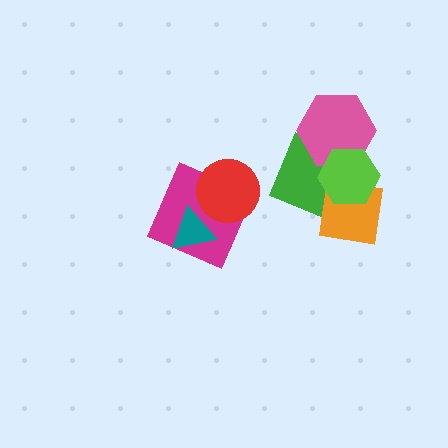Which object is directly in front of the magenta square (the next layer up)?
The red circle is directly in front of the magenta square.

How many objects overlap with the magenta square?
2 objects overlap with the magenta square.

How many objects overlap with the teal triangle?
1 object overlaps with the teal triangle.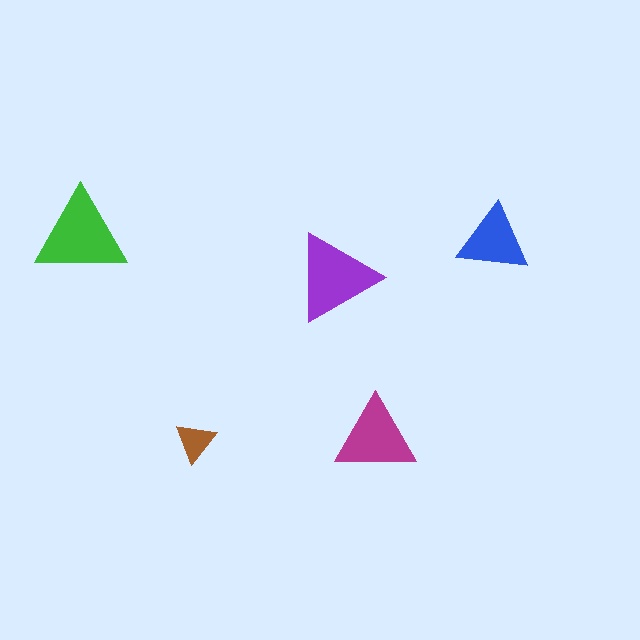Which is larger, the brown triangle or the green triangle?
The green one.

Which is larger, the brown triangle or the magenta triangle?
The magenta one.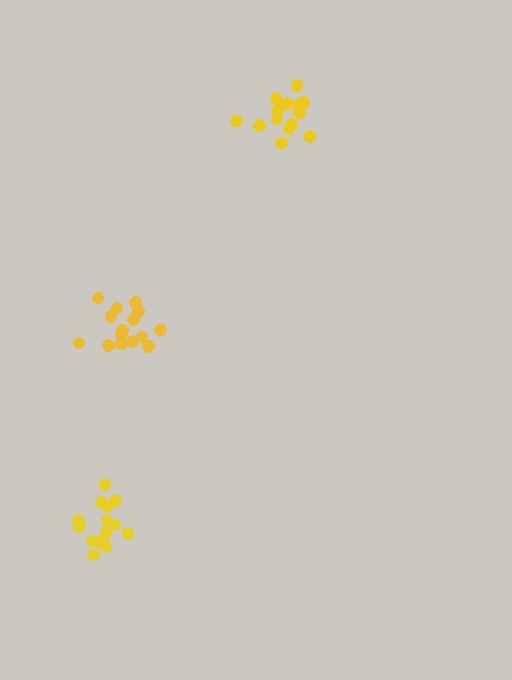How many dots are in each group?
Group 1: 15 dots, Group 2: 14 dots, Group 3: 14 dots (43 total).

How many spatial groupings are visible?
There are 3 spatial groupings.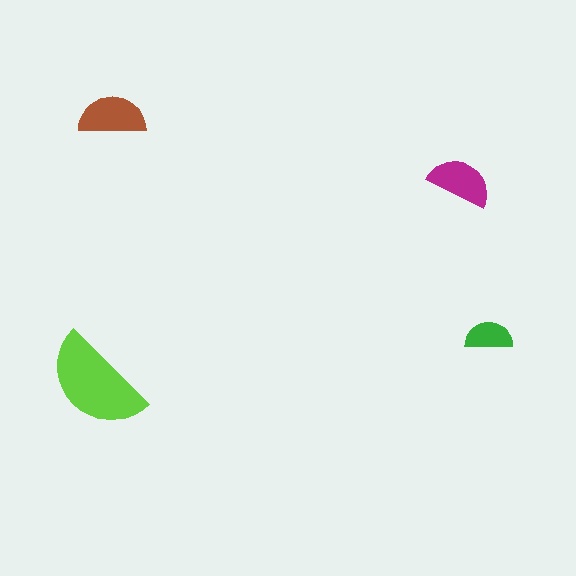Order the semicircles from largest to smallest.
the lime one, the brown one, the magenta one, the green one.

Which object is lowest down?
The lime semicircle is bottommost.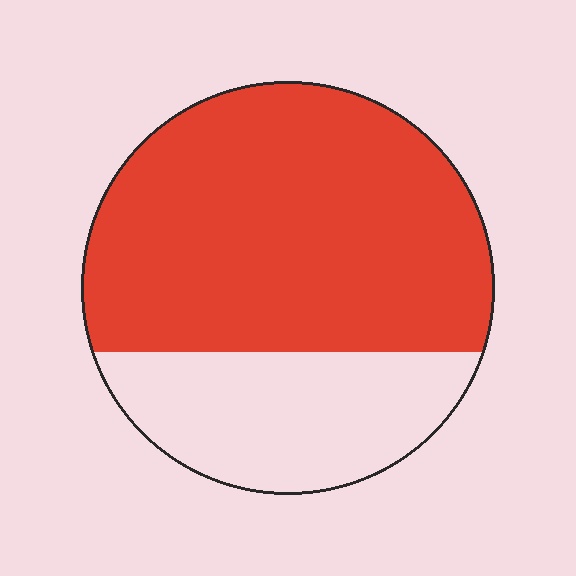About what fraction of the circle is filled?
About two thirds (2/3).